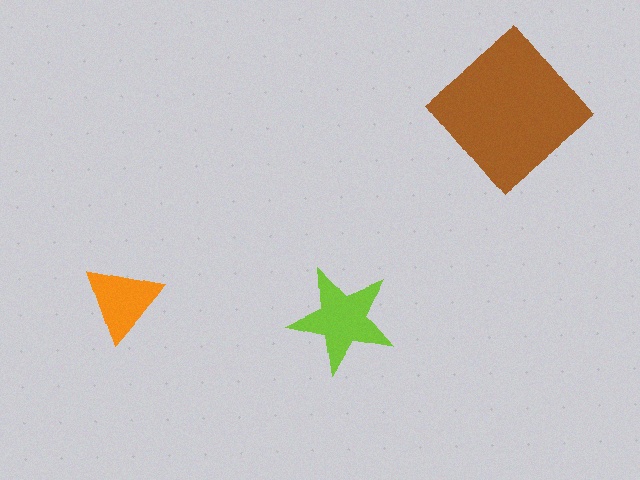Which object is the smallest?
The orange triangle.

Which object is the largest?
The brown diamond.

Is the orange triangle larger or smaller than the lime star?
Smaller.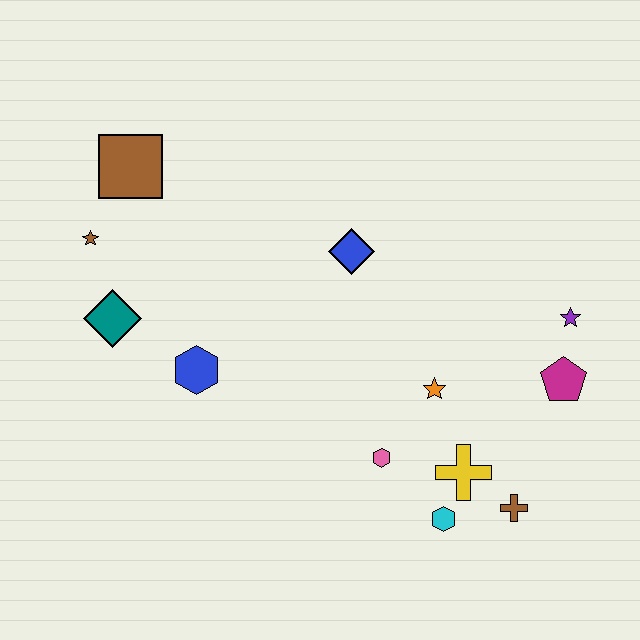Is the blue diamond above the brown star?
No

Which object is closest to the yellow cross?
The cyan hexagon is closest to the yellow cross.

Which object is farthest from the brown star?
The brown cross is farthest from the brown star.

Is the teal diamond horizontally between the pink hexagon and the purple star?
No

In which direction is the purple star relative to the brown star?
The purple star is to the right of the brown star.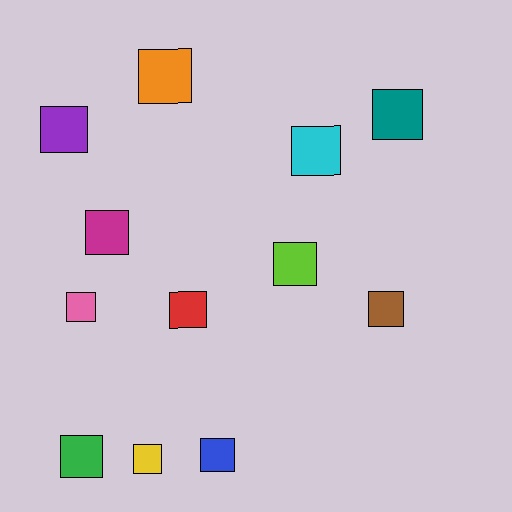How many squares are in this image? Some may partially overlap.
There are 12 squares.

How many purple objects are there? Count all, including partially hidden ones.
There is 1 purple object.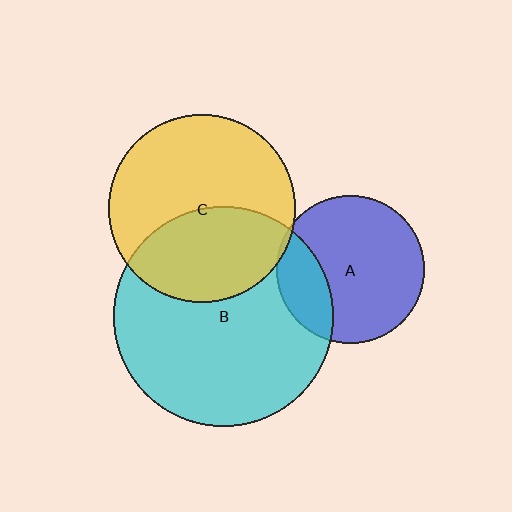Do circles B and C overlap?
Yes.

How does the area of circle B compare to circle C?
Approximately 1.4 times.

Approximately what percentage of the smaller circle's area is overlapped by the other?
Approximately 40%.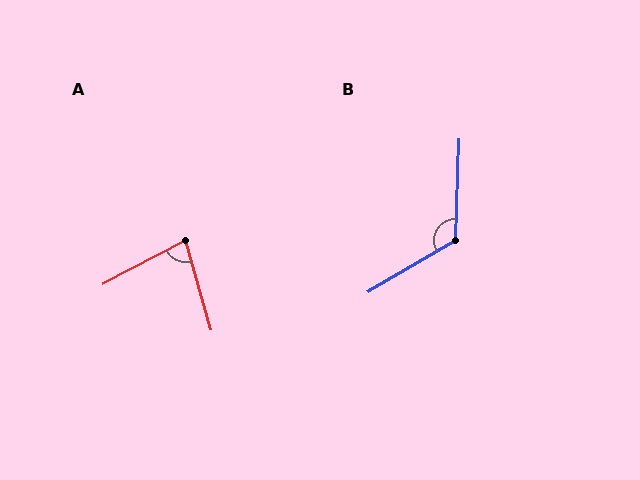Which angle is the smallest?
A, at approximately 78 degrees.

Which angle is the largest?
B, at approximately 122 degrees.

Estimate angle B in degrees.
Approximately 122 degrees.